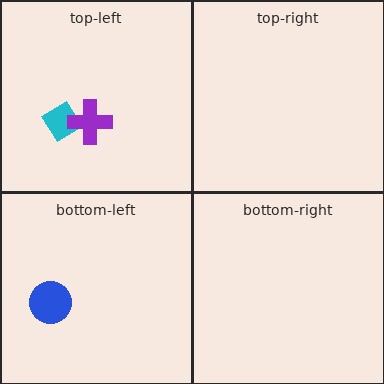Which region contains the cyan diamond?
The top-left region.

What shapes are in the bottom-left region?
The blue circle.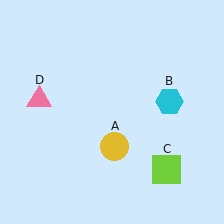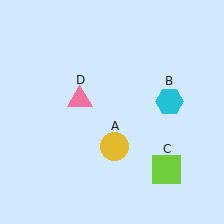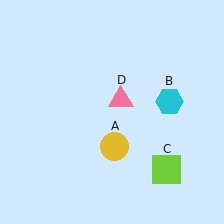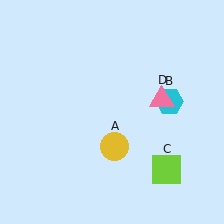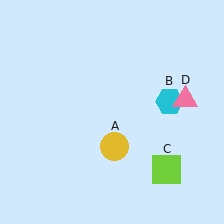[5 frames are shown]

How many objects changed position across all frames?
1 object changed position: pink triangle (object D).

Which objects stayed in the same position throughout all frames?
Yellow circle (object A) and cyan hexagon (object B) and lime square (object C) remained stationary.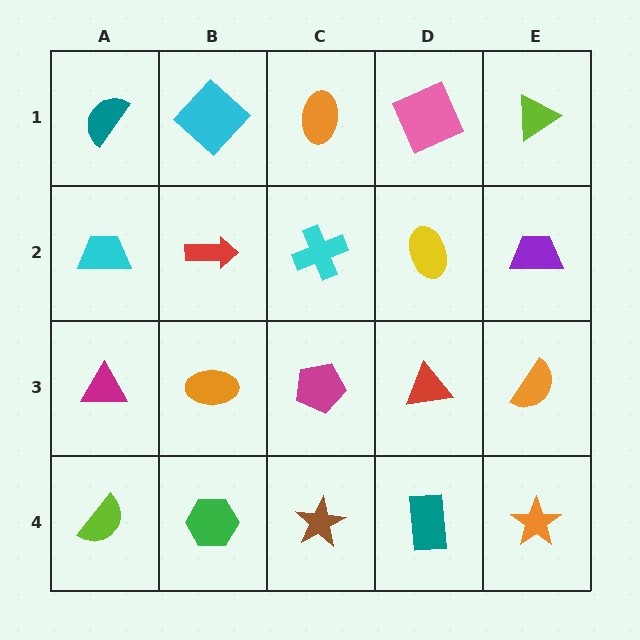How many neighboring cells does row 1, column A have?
2.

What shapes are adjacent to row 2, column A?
A teal semicircle (row 1, column A), a magenta triangle (row 3, column A), a red arrow (row 2, column B).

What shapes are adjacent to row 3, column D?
A yellow ellipse (row 2, column D), a teal rectangle (row 4, column D), a magenta pentagon (row 3, column C), an orange semicircle (row 3, column E).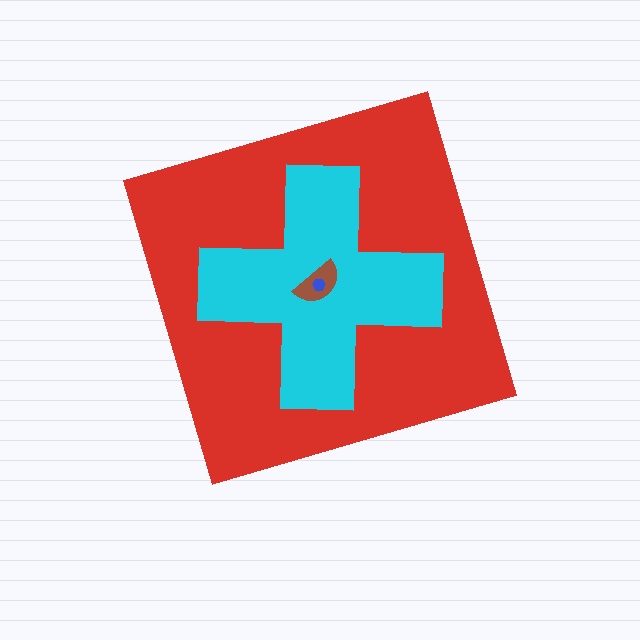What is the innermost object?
The blue hexagon.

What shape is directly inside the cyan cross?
The brown semicircle.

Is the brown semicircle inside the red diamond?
Yes.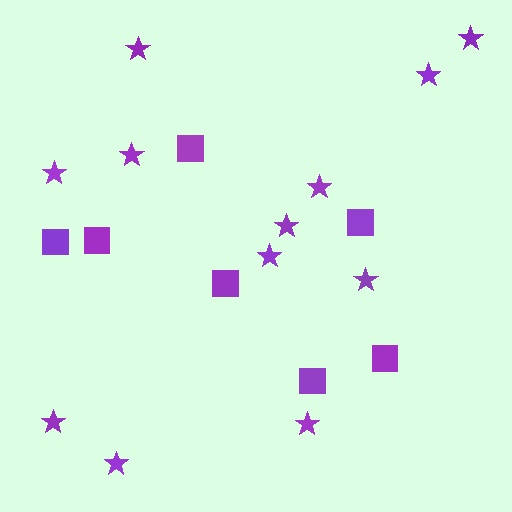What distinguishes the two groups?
There are 2 groups: one group of squares (7) and one group of stars (12).